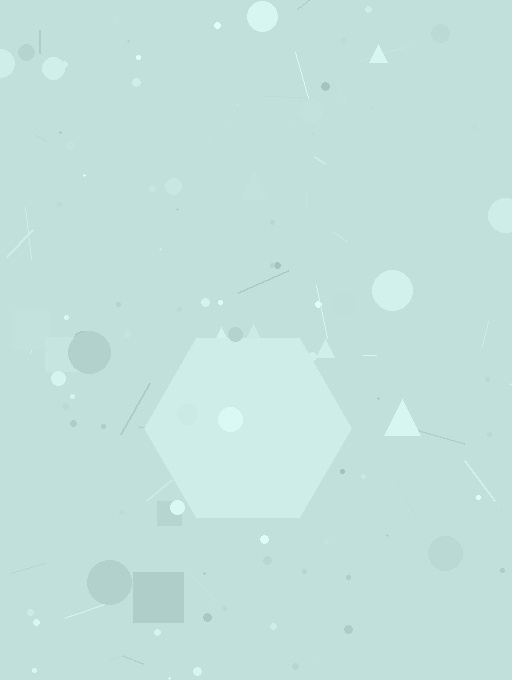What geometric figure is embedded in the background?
A hexagon is embedded in the background.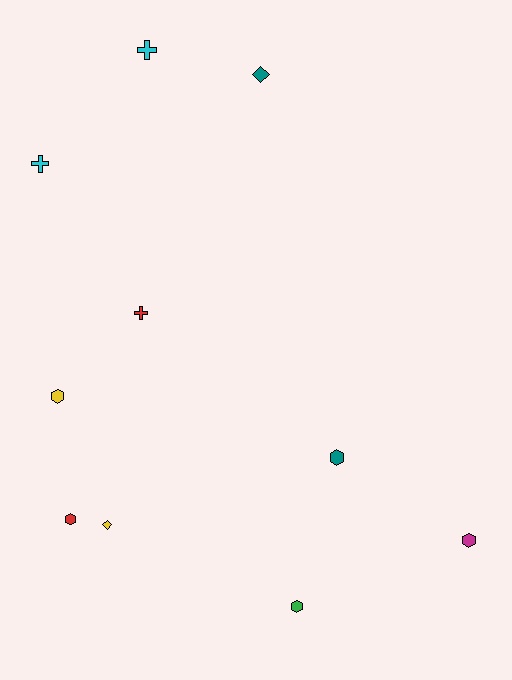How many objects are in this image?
There are 10 objects.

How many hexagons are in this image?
There are 5 hexagons.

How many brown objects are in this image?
There are no brown objects.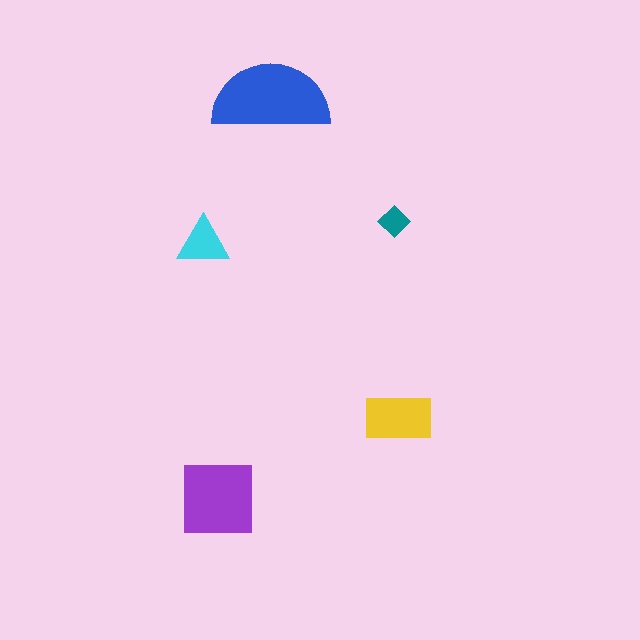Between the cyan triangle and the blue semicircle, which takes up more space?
The blue semicircle.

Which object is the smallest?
The teal diamond.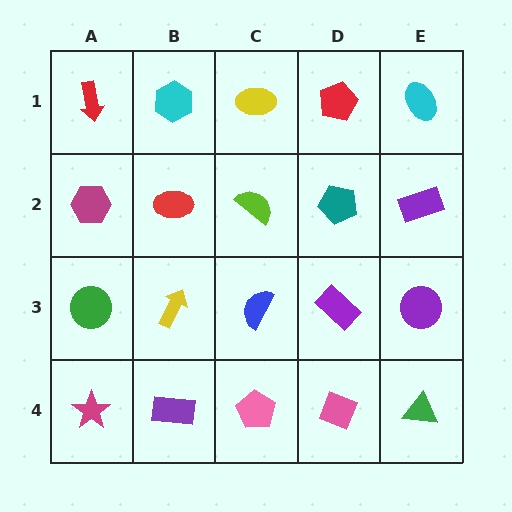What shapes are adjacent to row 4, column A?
A green circle (row 3, column A), a purple rectangle (row 4, column B).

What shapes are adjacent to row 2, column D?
A red pentagon (row 1, column D), a purple rectangle (row 3, column D), a lime semicircle (row 2, column C), a purple rectangle (row 2, column E).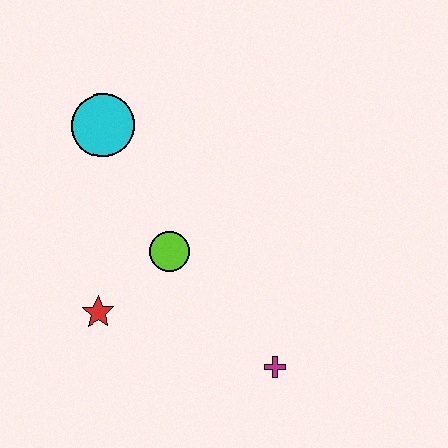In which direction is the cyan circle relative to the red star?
The cyan circle is above the red star.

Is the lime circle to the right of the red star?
Yes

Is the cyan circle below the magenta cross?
No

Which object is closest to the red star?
The lime circle is closest to the red star.